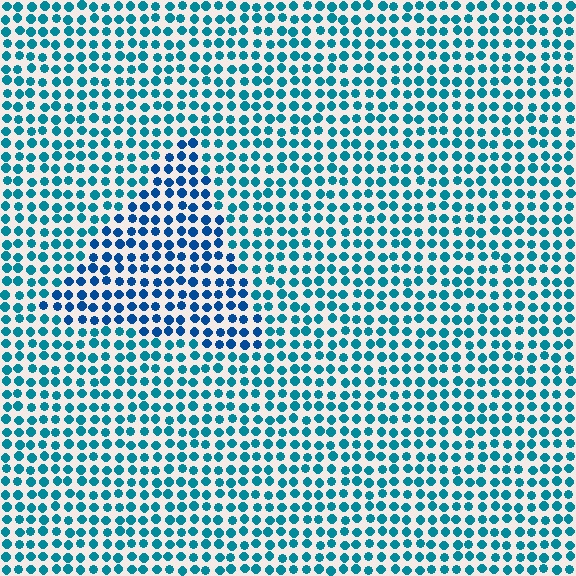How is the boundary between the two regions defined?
The boundary is defined purely by a slight shift in hue (about 26 degrees). Spacing, size, and orientation are identical on both sides.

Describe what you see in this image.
The image is filled with small teal elements in a uniform arrangement. A triangle-shaped region is visible where the elements are tinted to a slightly different hue, forming a subtle color boundary.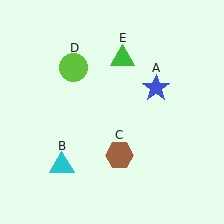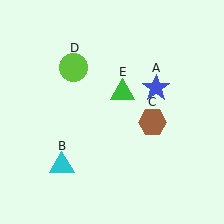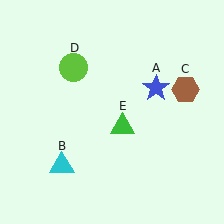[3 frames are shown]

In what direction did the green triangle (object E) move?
The green triangle (object E) moved down.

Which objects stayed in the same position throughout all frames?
Blue star (object A) and cyan triangle (object B) and lime circle (object D) remained stationary.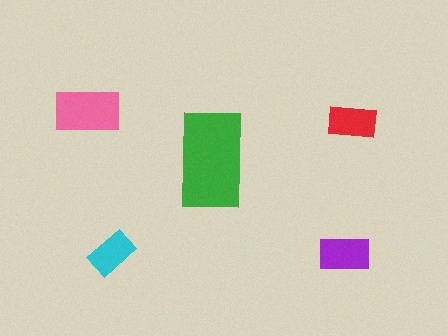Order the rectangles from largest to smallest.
the green one, the pink one, the purple one, the red one, the cyan one.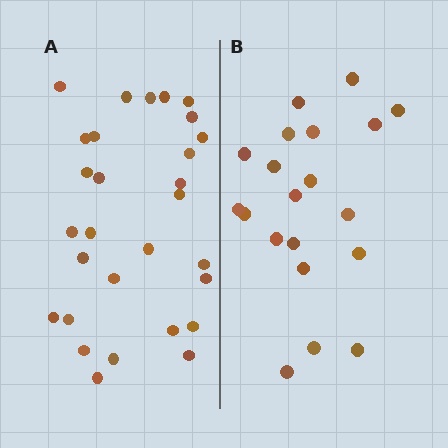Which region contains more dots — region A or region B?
Region A (the left region) has more dots.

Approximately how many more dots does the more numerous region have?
Region A has roughly 8 or so more dots than region B.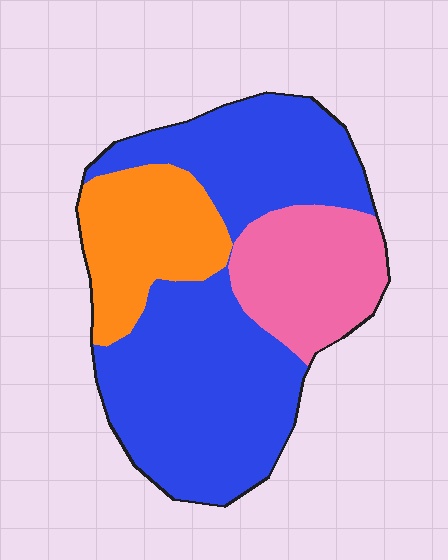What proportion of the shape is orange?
Orange takes up about one fifth (1/5) of the shape.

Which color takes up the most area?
Blue, at roughly 60%.